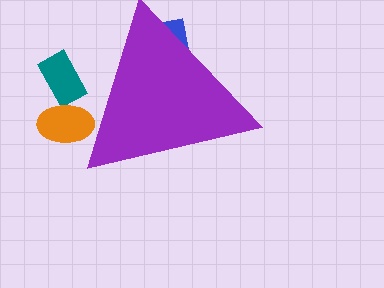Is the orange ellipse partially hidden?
Yes, the orange ellipse is partially hidden behind the purple triangle.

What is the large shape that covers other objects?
A purple triangle.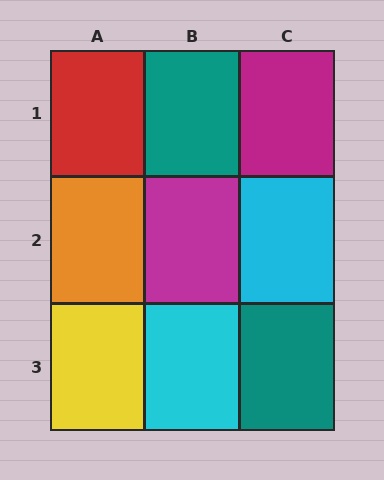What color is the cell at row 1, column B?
Teal.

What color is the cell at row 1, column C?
Magenta.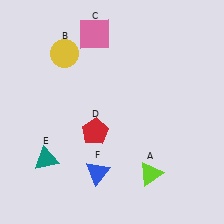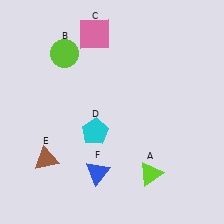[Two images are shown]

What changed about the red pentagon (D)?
In Image 1, D is red. In Image 2, it changed to cyan.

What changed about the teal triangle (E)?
In Image 1, E is teal. In Image 2, it changed to brown.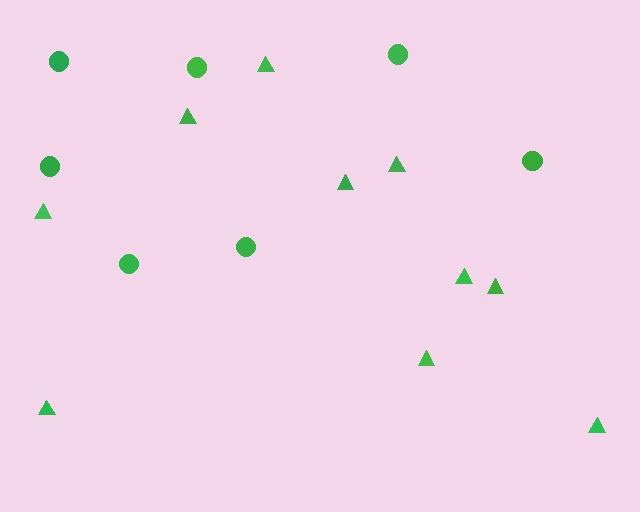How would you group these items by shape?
There are 2 groups: one group of triangles (10) and one group of circles (7).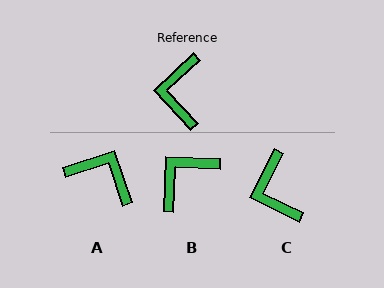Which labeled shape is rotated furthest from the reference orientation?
A, about 115 degrees away.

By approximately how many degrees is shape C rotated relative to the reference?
Approximately 21 degrees counter-clockwise.